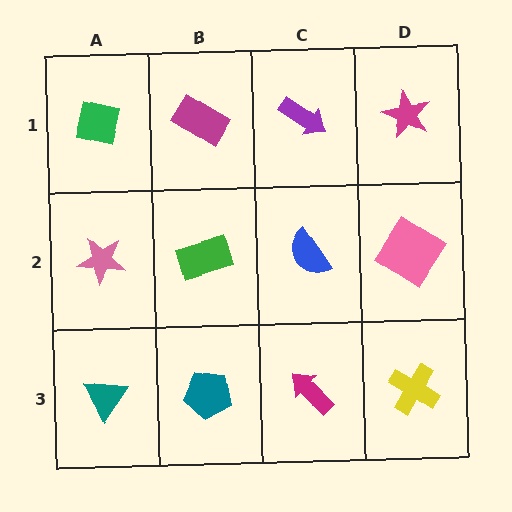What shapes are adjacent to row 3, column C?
A blue semicircle (row 2, column C), a teal pentagon (row 3, column B), a yellow cross (row 3, column D).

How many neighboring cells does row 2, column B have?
4.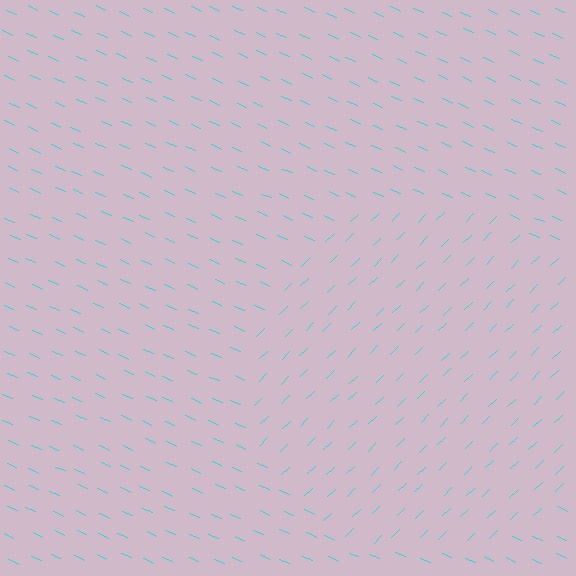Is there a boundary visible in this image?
Yes, there is a texture boundary formed by a change in line orientation.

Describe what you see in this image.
The image is filled with small cyan line segments. A circle region in the image has lines oriented differently from the surrounding lines, creating a visible texture boundary.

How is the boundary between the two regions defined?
The boundary is defined purely by a change in line orientation (approximately 69 degrees difference). All lines are the same color and thickness.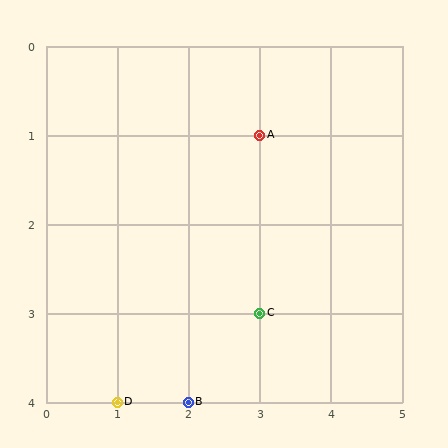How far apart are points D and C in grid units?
Points D and C are 2 columns and 1 row apart (about 2.2 grid units diagonally).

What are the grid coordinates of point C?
Point C is at grid coordinates (3, 3).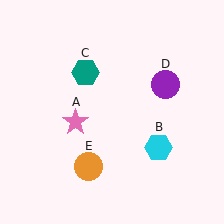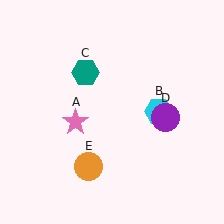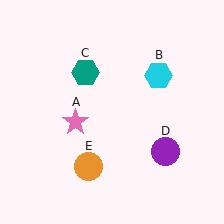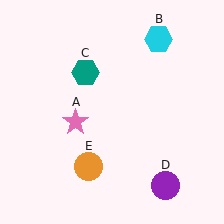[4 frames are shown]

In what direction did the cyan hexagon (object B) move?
The cyan hexagon (object B) moved up.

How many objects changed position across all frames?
2 objects changed position: cyan hexagon (object B), purple circle (object D).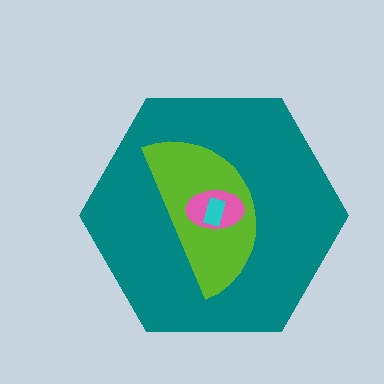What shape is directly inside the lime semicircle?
The pink ellipse.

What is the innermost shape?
The cyan rectangle.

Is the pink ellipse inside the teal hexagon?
Yes.